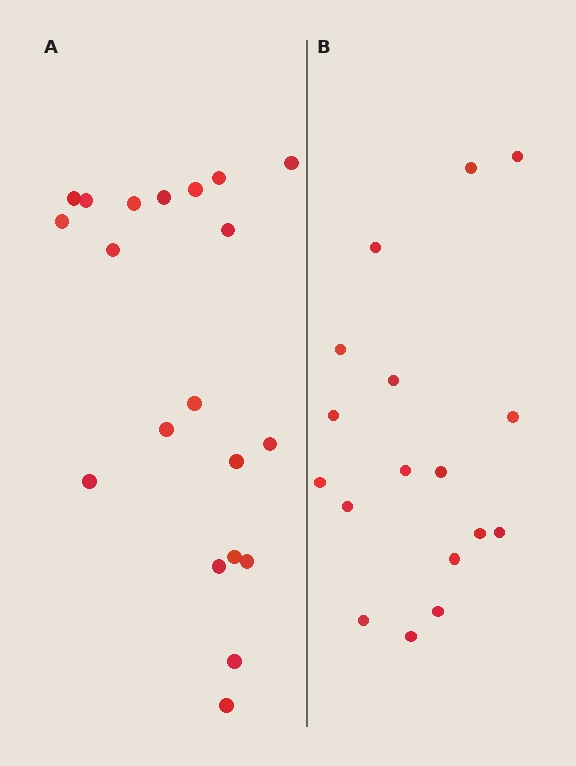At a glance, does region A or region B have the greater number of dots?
Region A (the left region) has more dots.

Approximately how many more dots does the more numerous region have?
Region A has just a few more — roughly 2 or 3 more dots than region B.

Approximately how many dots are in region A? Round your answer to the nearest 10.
About 20 dots.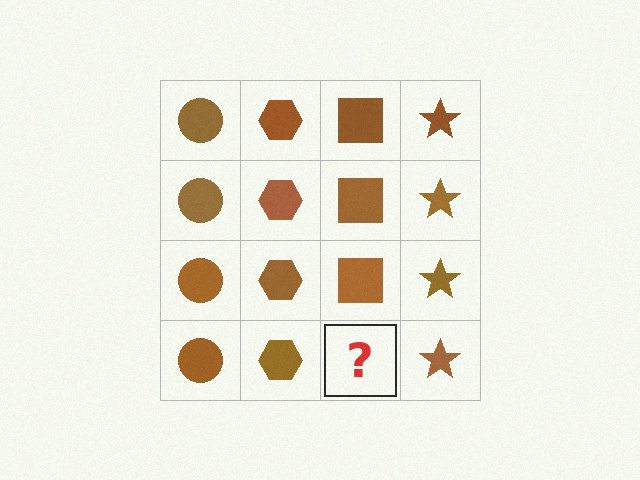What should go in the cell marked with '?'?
The missing cell should contain a brown square.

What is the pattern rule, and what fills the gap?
The rule is that each column has a consistent shape. The gap should be filled with a brown square.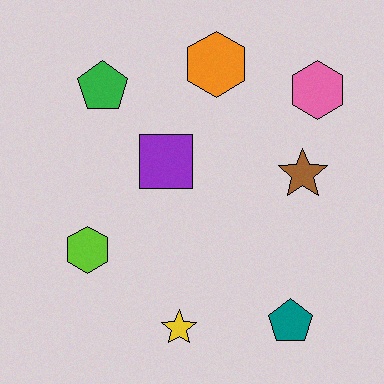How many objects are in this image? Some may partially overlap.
There are 8 objects.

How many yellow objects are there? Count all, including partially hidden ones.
There is 1 yellow object.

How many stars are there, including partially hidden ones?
There are 2 stars.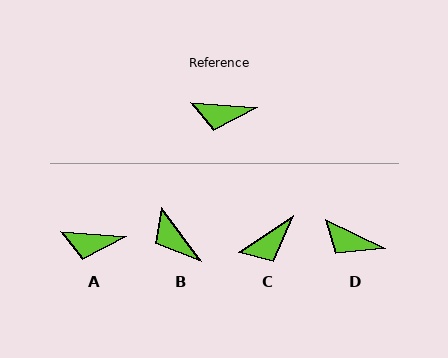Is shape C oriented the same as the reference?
No, it is off by about 39 degrees.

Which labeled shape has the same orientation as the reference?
A.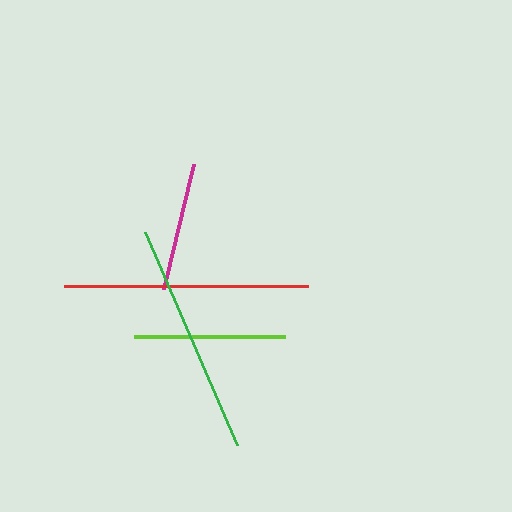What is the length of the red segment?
The red segment is approximately 244 pixels long.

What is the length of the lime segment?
The lime segment is approximately 151 pixels long.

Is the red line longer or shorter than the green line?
The red line is longer than the green line.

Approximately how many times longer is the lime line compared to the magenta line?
The lime line is approximately 1.2 times the length of the magenta line.